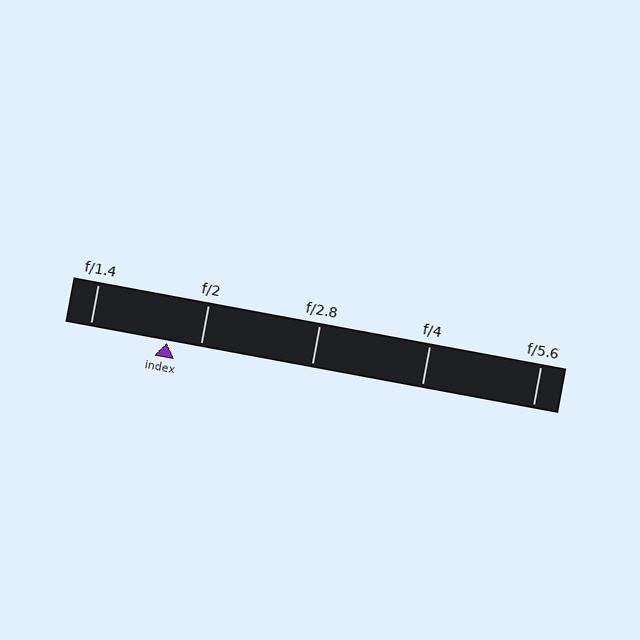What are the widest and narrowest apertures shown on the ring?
The widest aperture shown is f/1.4 and the narrowest is f/5.6.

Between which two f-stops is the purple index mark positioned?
The index mark is between f/1.4 and f/2.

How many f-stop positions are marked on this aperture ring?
There are 5 f-stop positions marked.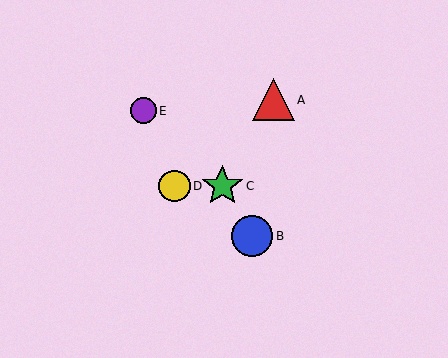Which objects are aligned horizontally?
Objects C, D are aligned horizontally.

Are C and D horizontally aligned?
Yes, both are at y≈186.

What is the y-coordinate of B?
Object B is at y≈236.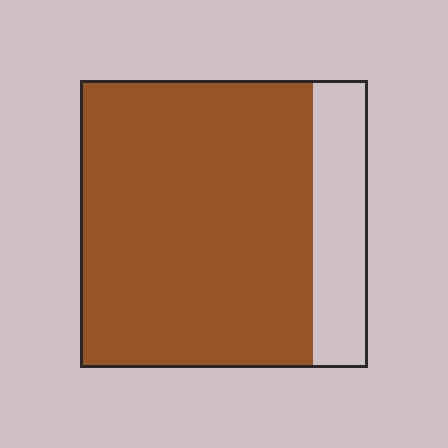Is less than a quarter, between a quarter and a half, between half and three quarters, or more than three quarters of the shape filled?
More than three quarters.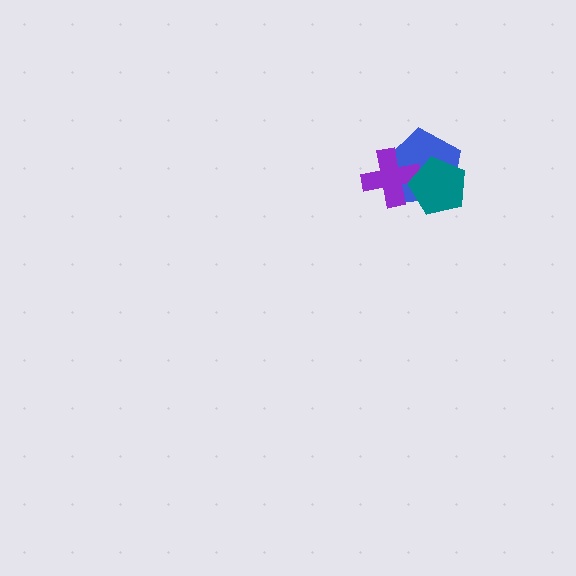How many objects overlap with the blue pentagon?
2 objects overlap with the blue pentagon.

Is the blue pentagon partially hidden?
Yes, it is partially covered by another shape.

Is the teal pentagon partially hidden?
No, no other shape covers it.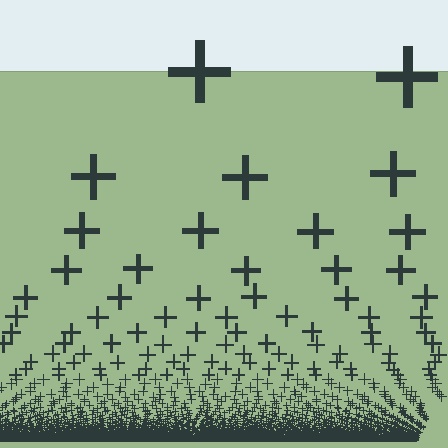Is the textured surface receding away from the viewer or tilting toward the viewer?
The surface appears to tilt toward the viewer. Texture elements get larger and sparser toward the top.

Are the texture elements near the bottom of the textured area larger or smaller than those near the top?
Smaller. The gradient is inverted — elements near the bottom are smaller and denser.